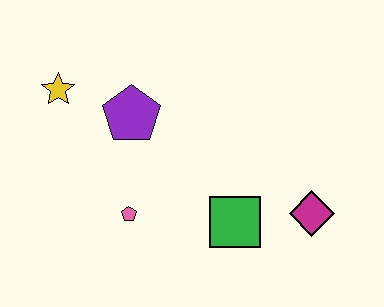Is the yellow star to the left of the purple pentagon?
Yes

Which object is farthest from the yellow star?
The magenta diamond is farthest from the yellow star.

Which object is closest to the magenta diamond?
The green square is closest to the magenta diamond.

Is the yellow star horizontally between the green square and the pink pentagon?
No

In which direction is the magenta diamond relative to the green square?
The magenta diamond is to the right of the green square.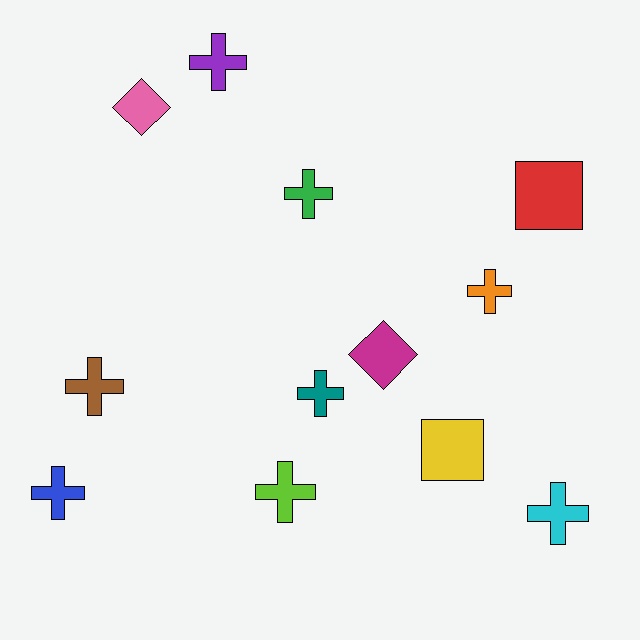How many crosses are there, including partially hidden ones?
There are 8 crosses.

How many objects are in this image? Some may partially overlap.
There are 12 objects.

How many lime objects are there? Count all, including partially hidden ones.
There is 1 lime object.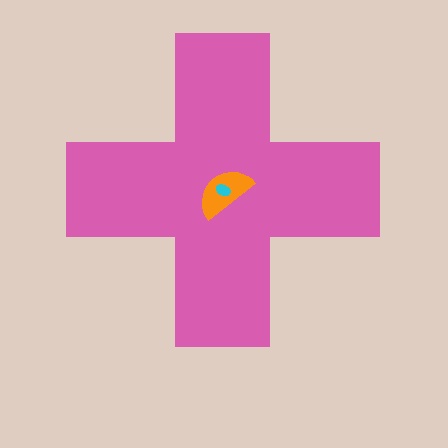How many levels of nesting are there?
3.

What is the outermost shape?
The pink cross.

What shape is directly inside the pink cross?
The orange semicircle.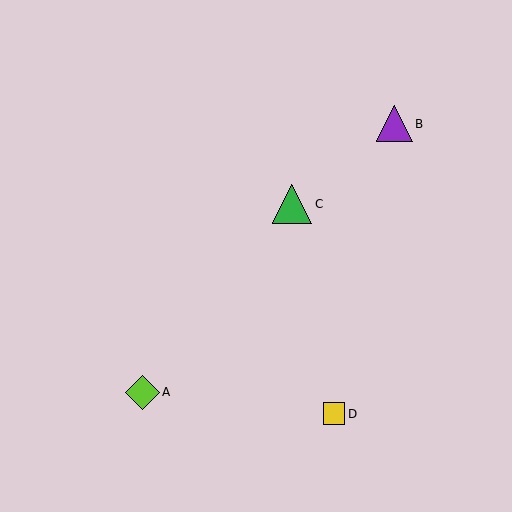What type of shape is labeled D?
Shape D is a yellow square.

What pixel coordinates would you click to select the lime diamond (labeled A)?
Click at (143, 392) to select the lime diamond A.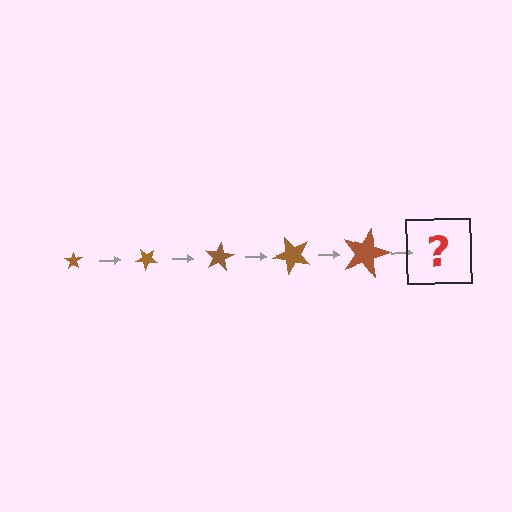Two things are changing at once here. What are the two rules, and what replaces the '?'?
The two rules are that the star grows larger each step and it rotates 40 degrees each step. The '?' should be a star, larger than the previous one and rotated 200 degrees from the start.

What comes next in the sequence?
The next element should be a star, larger than the previous one and rotated 200 degrees from the start.